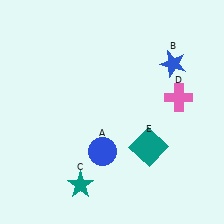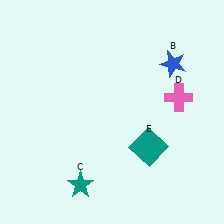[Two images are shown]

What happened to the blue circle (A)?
The blue circle (A) was removed in Image 2. It was in the bottom-left area of Image 1.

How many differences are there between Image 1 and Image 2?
There is 1 difference between the two images.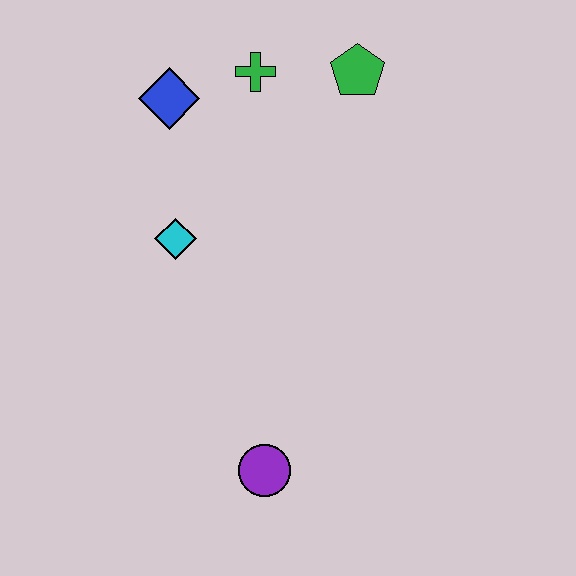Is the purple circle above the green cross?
No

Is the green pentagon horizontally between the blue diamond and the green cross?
No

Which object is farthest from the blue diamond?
The purple circle is farthest from the blue diamond.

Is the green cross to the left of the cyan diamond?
No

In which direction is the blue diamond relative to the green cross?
The blue diamond is to the left of the green cross.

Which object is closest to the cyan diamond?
The blue diamond is closest to the cyan diamond.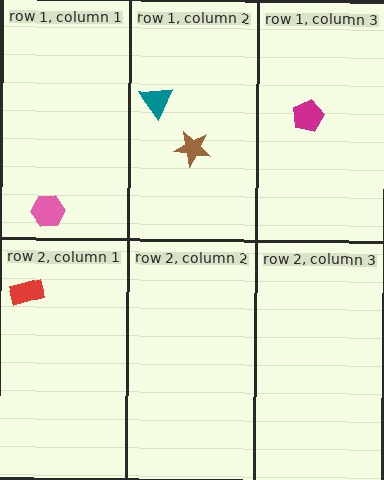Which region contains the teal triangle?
The row 1, column 2 region.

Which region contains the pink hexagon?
The row 1, column 1 region.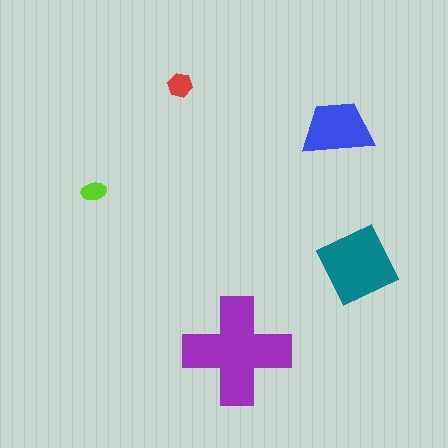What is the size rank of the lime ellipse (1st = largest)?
5th.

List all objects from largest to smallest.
The purple cross, the teal square, the blue trapezoid, the red hexagon, the lime ellipse.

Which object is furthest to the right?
The teal square is rightmost.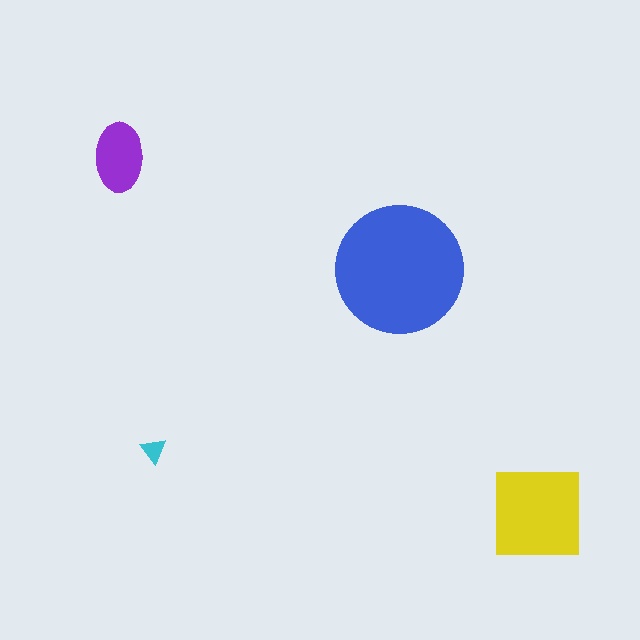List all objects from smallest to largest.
The cyan triangle, the purple ellipse, the yellow square, the blue circle.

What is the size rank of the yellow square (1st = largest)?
2nd.